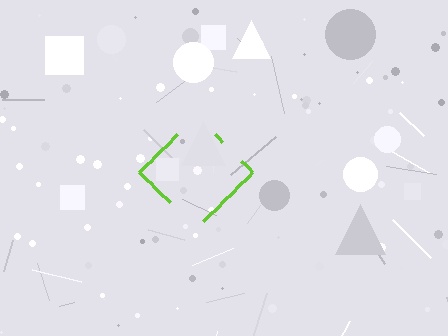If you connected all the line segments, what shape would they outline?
They would outline a diamond.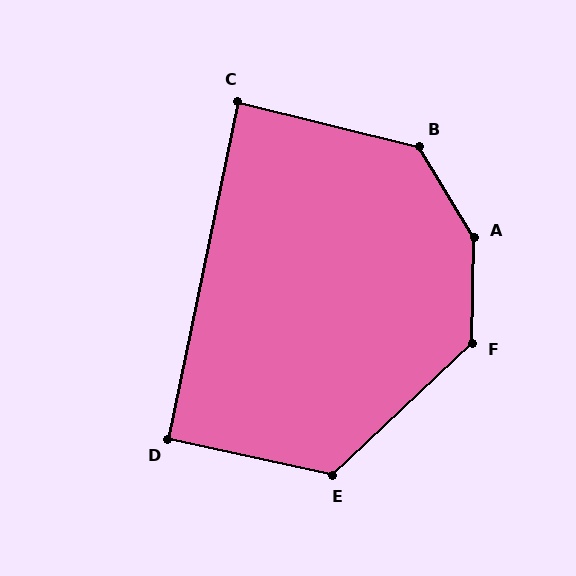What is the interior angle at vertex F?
Approximately 134 degrees (obtuse).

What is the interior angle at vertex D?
Approximately 91 degrees (approximately right).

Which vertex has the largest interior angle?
A, at approximately 148 degrees.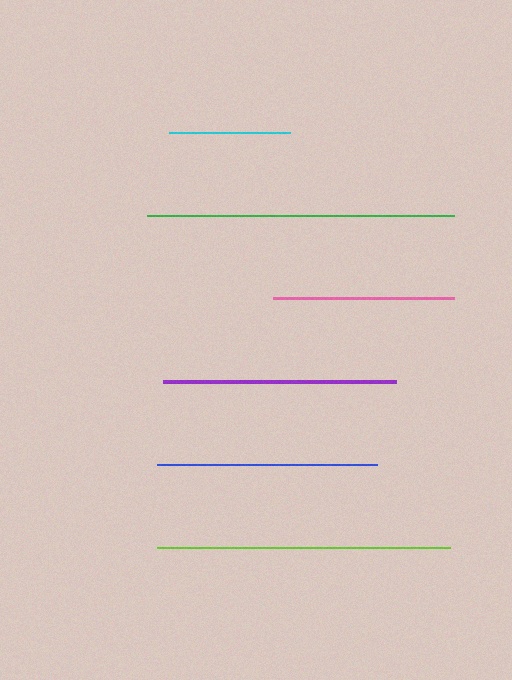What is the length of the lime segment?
The lime segment is approximately 293 pixels long.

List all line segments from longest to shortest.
From longest to shortest: green, lime, purple, blue, pink, cyan.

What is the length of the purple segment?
The purple segment is approximately 233 pixels long.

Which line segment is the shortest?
The cyan line is the shortest at approximately 122 pixels.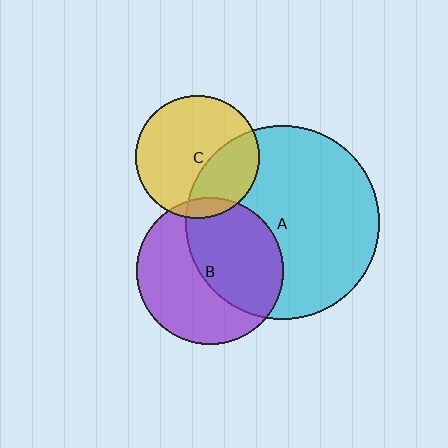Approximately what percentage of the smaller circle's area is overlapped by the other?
Approximately 35%.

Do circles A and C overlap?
Yes.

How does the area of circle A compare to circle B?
Approximately 1.7 times.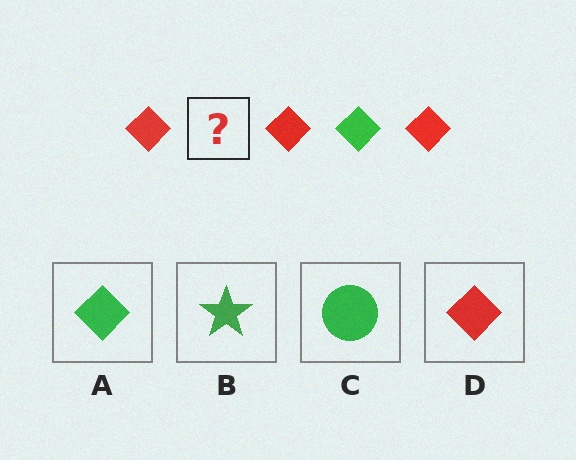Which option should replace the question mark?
Option A.